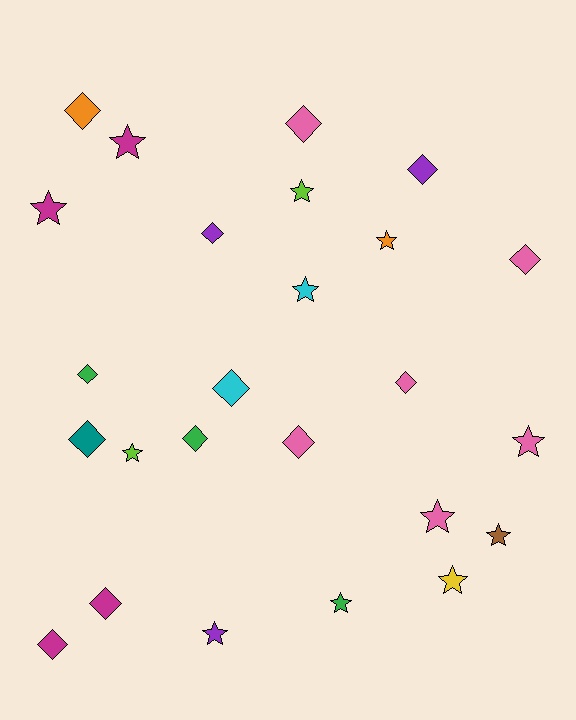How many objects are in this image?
There are 25 objects.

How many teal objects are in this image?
There is 1 teal object.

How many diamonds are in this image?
There are 13 diamonds.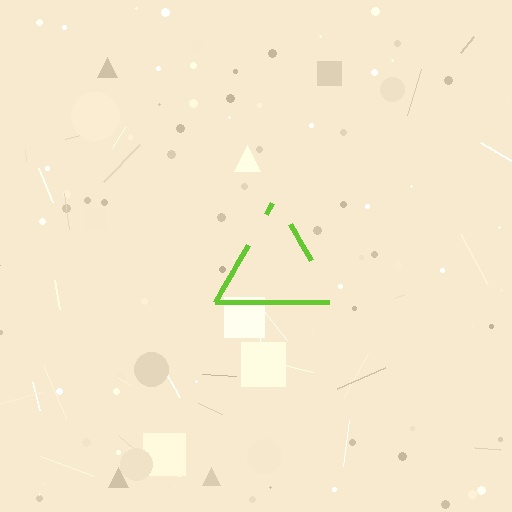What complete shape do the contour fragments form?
The contour fragments form a triangle.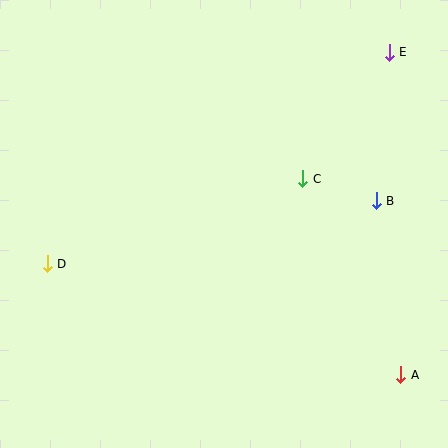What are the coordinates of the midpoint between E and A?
The midpoint between E and A is at (395, 214).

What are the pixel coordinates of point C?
Point C is at (303, 179).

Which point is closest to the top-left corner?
Point D is closest to the top-left corner.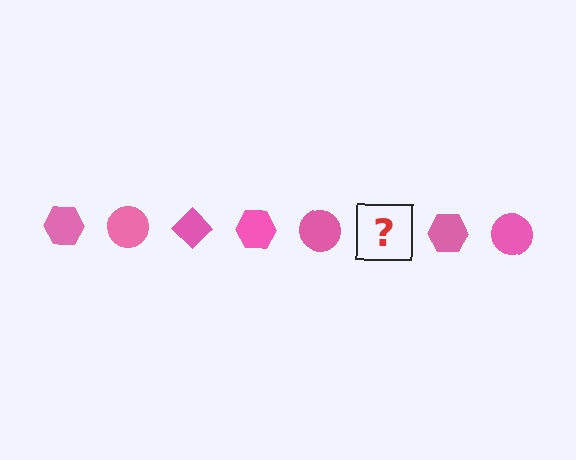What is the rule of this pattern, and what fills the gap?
The rule is that the pattern cycles through hexagon, circle, diamond shapes in pink. The gap should be filled with a pink diamond.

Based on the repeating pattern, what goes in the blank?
The blank should be a pink diamond.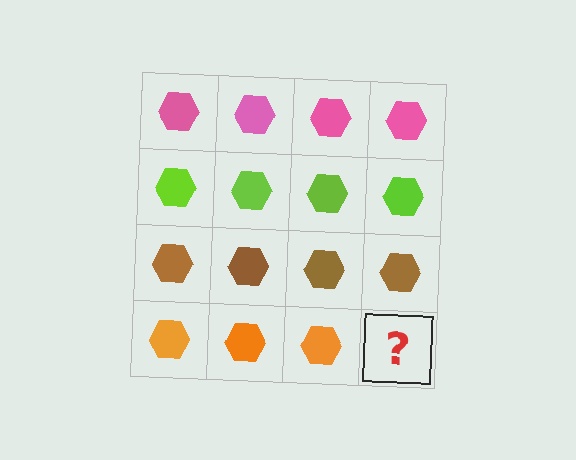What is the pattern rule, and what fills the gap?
The rule is that each row has a consistent color. The gap should be filled with an orange hexagon.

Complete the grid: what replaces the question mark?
The question mark should be replaced with an orange hexagon.